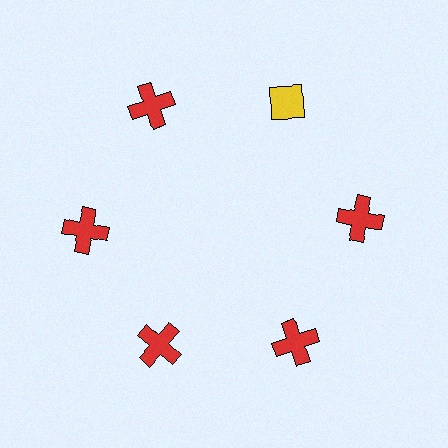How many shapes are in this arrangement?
There are 6 shapes arranged in a ring pattern.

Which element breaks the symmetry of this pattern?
The yellow diamond at roughly the 1 o'clock position breaks the symmetry. All other shapes are red crosses.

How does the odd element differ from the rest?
It differs in both color (yellow instead of red) and shape (diamond instead of cross).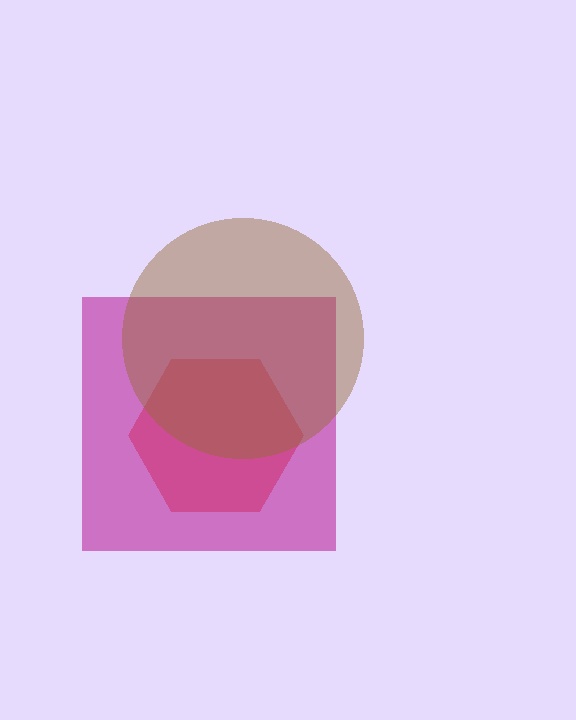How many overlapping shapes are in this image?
There are 3 overlapping shapes in the image.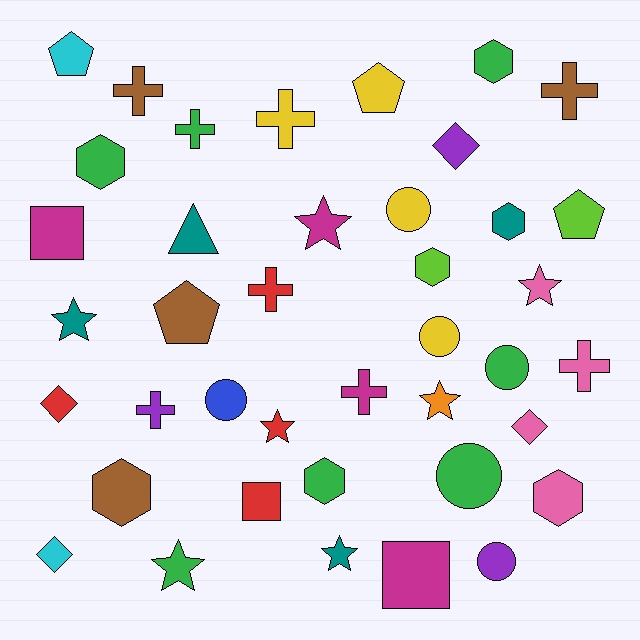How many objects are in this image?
There are 40 objects.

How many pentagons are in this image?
There are 4 pentagons.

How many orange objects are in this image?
There is 1 orange object.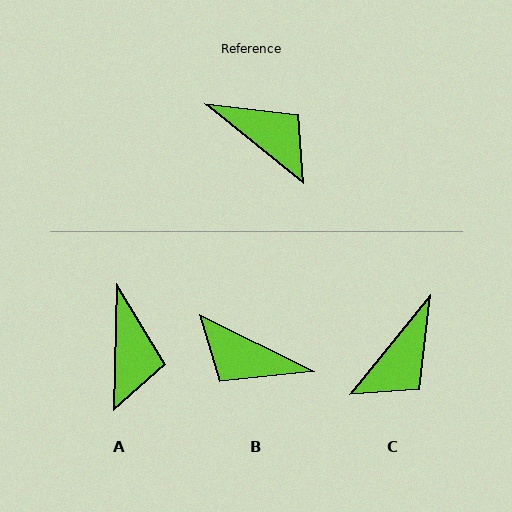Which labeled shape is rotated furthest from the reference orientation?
B, about 167 degrees away.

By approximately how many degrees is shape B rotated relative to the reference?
Approximately 167 degrees clockwise.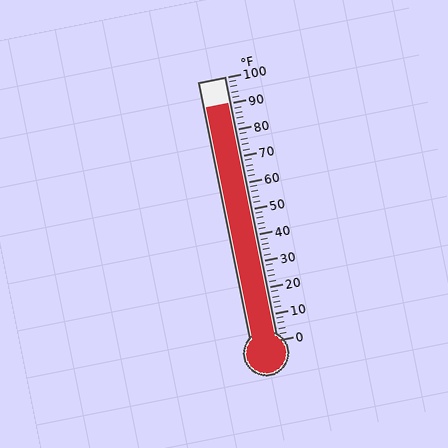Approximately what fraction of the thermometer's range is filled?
The thermometer is filled to approximately 90% of its range.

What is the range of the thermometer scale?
The thermometer scale ranges from 0°F to 100°F.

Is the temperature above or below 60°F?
The temperature is above 60°F.